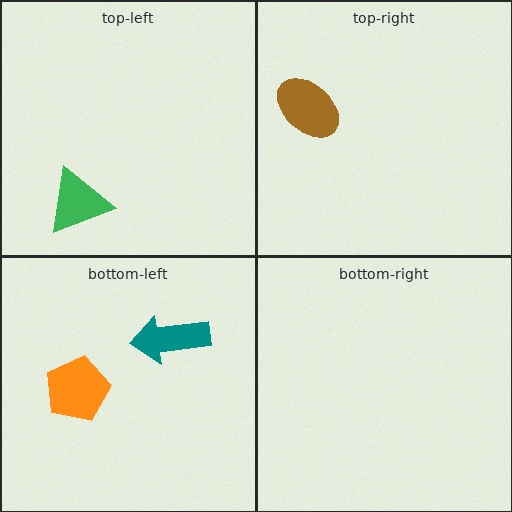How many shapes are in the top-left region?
1.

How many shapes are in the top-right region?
1.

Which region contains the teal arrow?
The bottom-left region.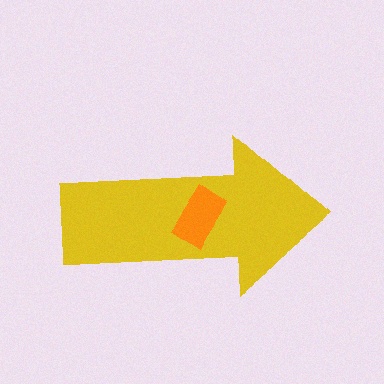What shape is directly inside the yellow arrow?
The orange rectangle.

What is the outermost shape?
The yellow arrow.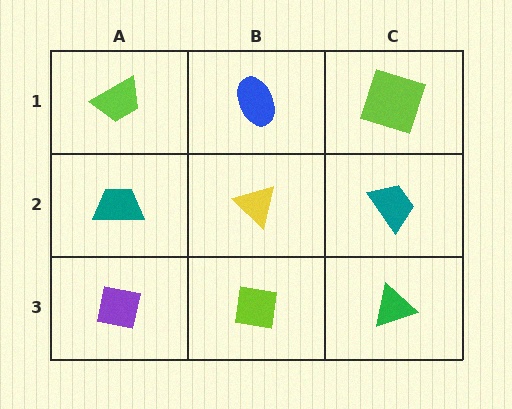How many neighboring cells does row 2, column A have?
3.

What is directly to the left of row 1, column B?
A lime trapezoid.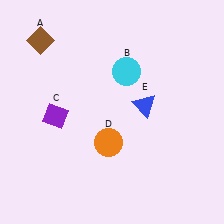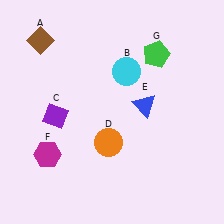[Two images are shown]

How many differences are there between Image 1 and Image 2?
There are 2 differences between the two images.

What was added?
A magenta hexagon (F), a green pentagon (G) were added in Image 2.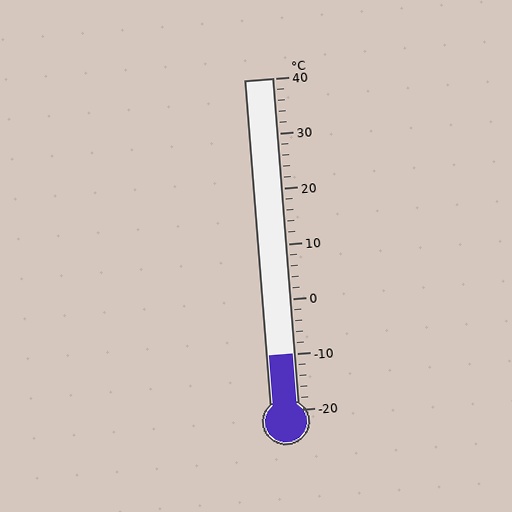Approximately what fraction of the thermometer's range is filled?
The thermometer is filled to approximately 15% of its range.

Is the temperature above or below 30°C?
The temperature is below 30°C.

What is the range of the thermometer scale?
The thermometer scale ranges from -20°C to 40°C.